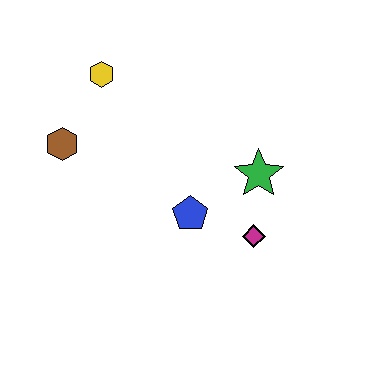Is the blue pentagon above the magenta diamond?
Yes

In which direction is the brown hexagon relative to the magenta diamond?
The brown hexagon is to the left of the magenta diamond.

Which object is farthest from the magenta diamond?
The yellow hexagon is farthest from the magenta diamond.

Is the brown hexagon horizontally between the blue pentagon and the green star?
No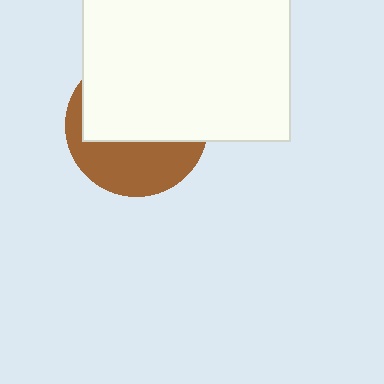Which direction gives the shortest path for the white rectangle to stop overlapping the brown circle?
Moving up gives the shortest separation.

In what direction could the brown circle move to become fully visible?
The brown circle could move down. That would shift it out from behind the white rectangle entirely.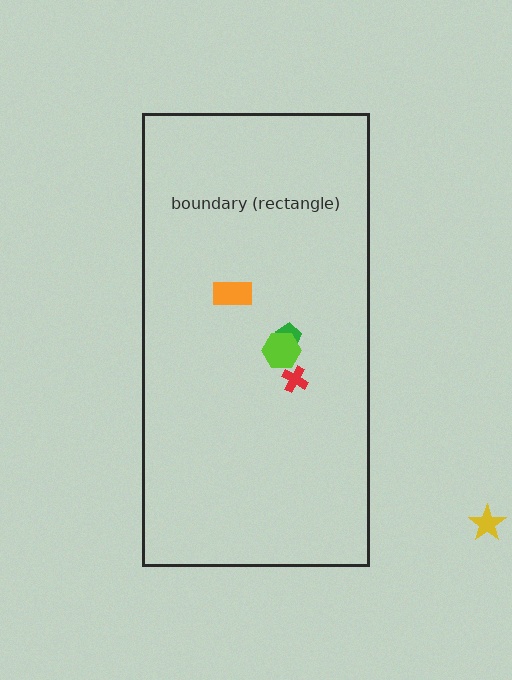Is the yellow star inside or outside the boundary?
Outside.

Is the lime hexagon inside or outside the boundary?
Inside.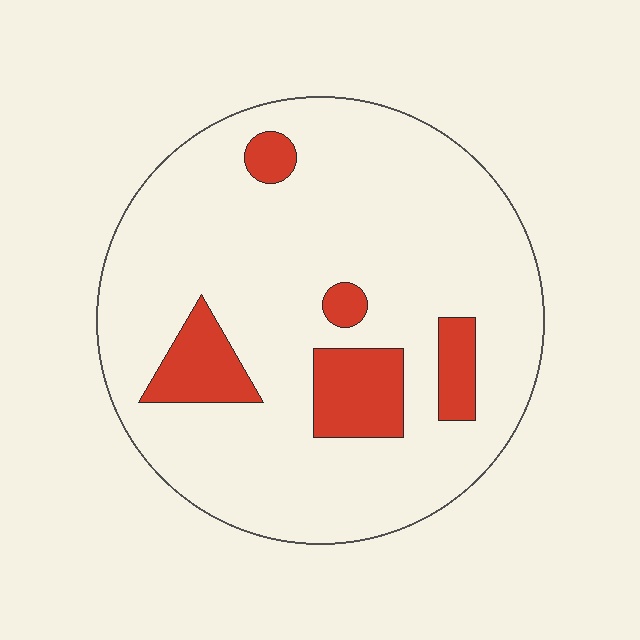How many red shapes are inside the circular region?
5.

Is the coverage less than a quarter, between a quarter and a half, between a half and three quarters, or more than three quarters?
Less than a quarter.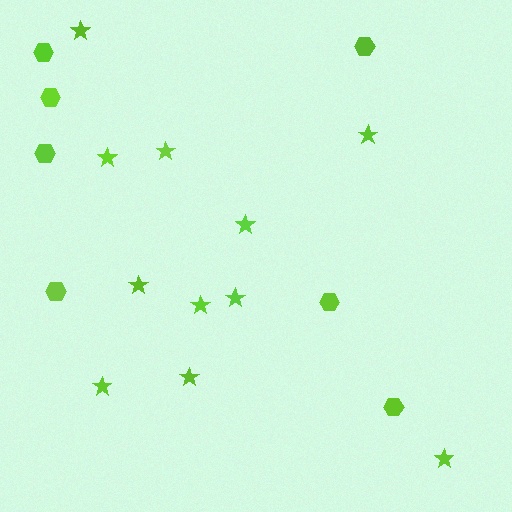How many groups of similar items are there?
There are 2 groups: one group of hexagons (7) and one group of stars (11).